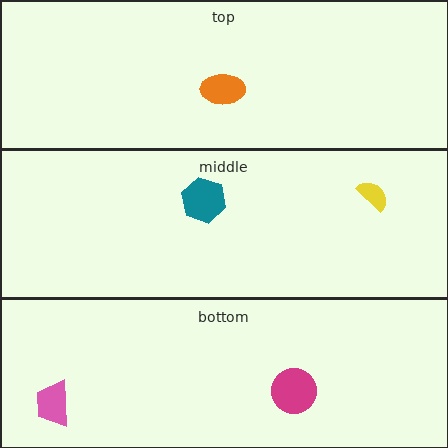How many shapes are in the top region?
1.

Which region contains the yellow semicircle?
The middle region.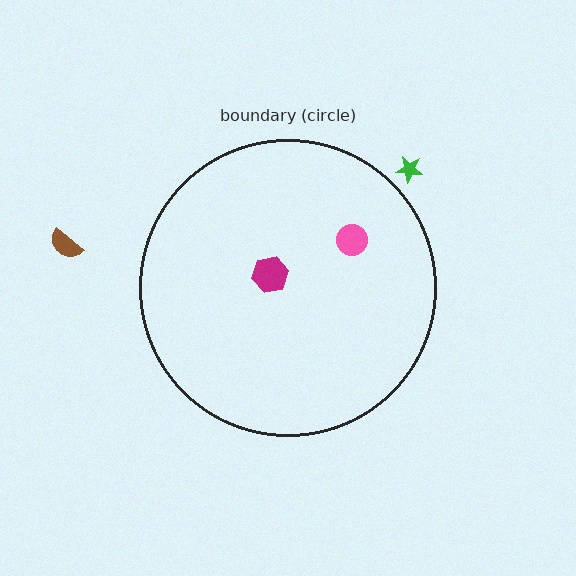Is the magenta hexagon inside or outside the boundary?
Inside.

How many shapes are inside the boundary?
2 inside, 2 outside.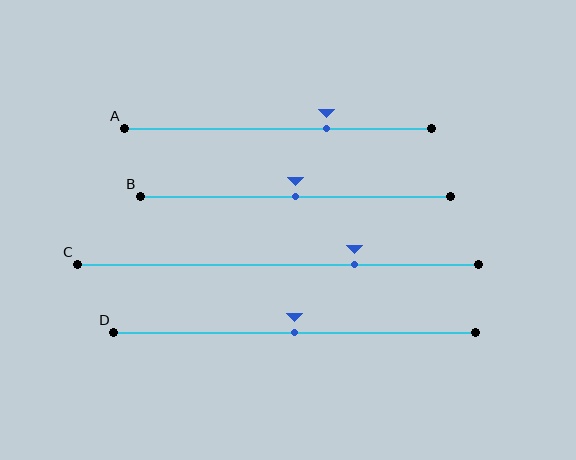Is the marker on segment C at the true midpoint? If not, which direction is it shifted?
No, the marker on segment C is shifted to the right by about 19% of the segment length.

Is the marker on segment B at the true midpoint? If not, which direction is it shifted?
Yes, the marker on segment B is at the true midpoint.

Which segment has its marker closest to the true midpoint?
Segment B has its marker closest to the true midpoint.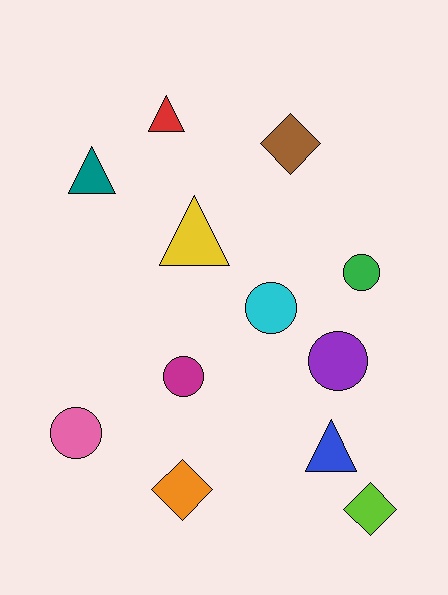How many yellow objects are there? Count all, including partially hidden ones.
There is 1 yellow object.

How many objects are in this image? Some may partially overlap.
There are 12 objects.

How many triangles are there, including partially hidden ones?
There are 4 triangles.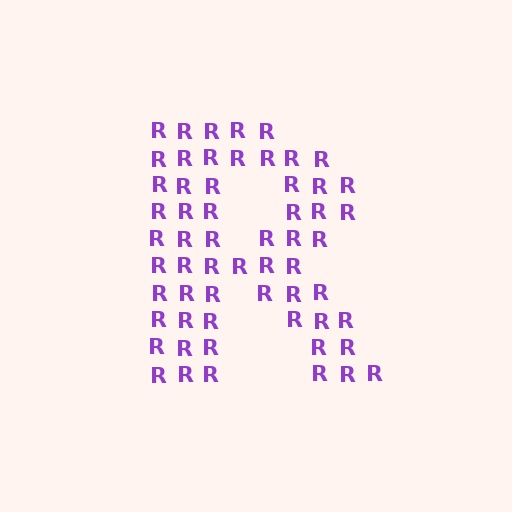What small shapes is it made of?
It is made of small letter R's.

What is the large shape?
The large shape is the letter R.